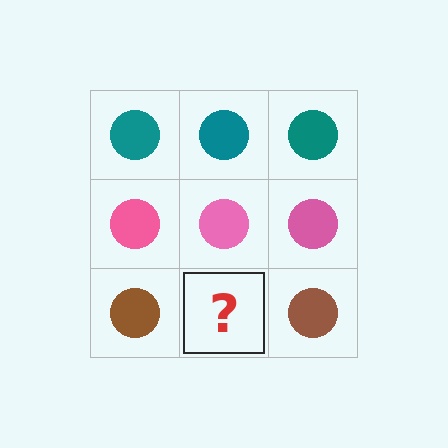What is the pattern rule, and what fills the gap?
The rule is that each row has a consistent color. The gap should be filled with a brown circle.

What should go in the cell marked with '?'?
The missing cell should contain a brown circle.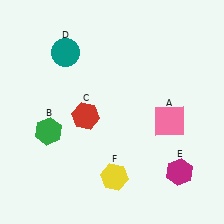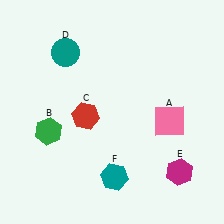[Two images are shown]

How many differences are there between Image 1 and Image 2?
There is 1 difference between the two images.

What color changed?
The hexagon (F) changed from yellow in Image 1 to teal in Image 2.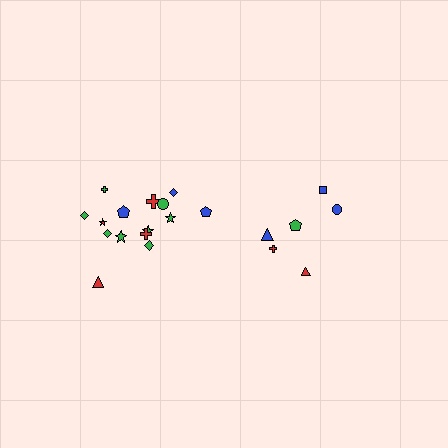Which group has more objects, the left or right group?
The left group.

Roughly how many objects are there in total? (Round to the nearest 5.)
Roughly 20 objects in total.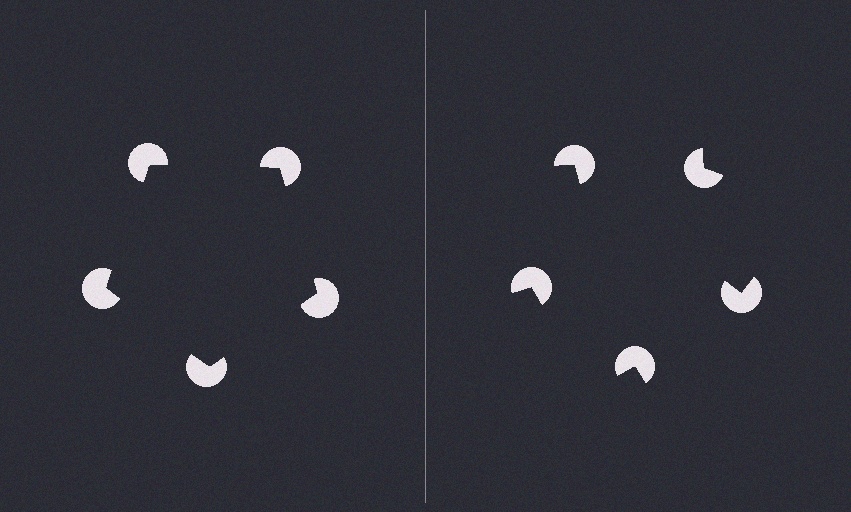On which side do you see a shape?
An illusory pentagon appears on the left side. On the right side the wedge cuts are rotated, so no coherent shape forms.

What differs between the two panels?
The pac-man discs are positioned identically on both sides; only the wedge orientations differ. On the left they align to a pentagon; on the right they are misaligned.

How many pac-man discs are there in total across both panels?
10 — 5 on each side.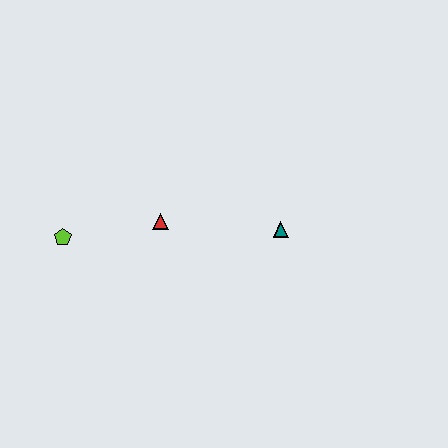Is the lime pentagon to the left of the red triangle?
Yes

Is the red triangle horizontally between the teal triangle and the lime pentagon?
Yes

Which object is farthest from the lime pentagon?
The teal triangle is farthest from the lime pentagon.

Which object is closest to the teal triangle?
The red triangle is closest to the teal triangle.